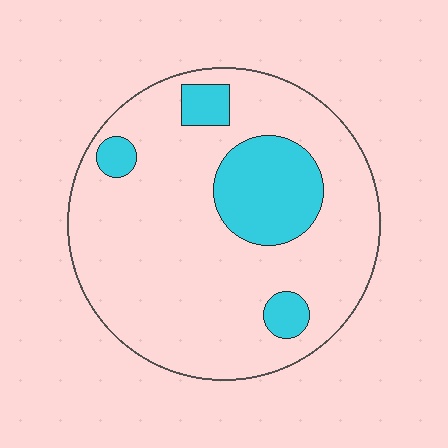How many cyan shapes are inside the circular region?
4.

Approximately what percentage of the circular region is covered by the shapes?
Approximately 20%.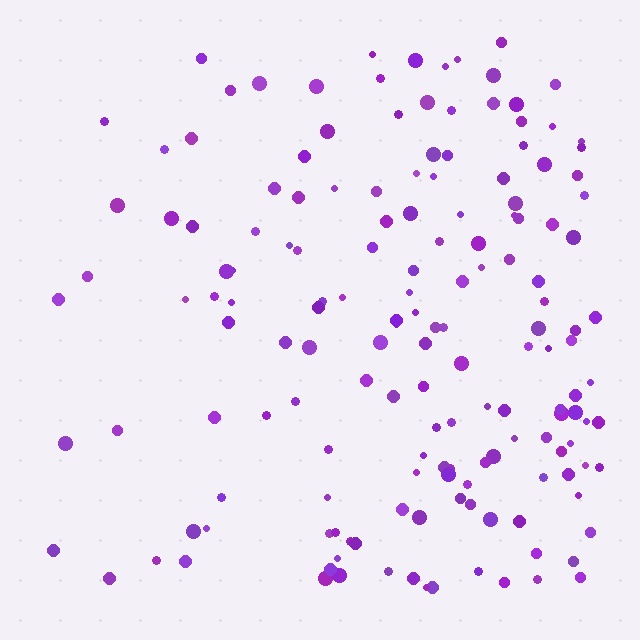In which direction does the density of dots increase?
From left to right, with the right side densest.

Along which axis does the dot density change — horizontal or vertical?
Horizontal.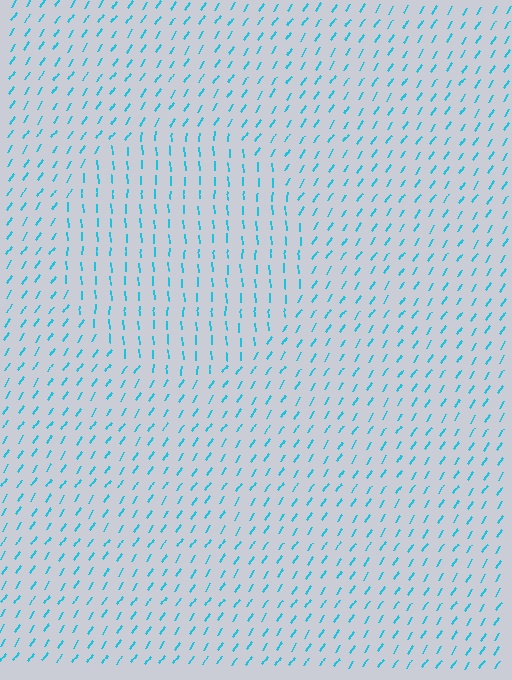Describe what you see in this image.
The image is filled with small cyan line segments. A circle region in the image has lines oriented differently from the surrounding lines, creating a visible texture boundary.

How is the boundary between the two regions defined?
The boundary is defined purely by a change in line orientation (approximately 36 degrees difference). All lines are the same color and thickness.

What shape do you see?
I see a circle.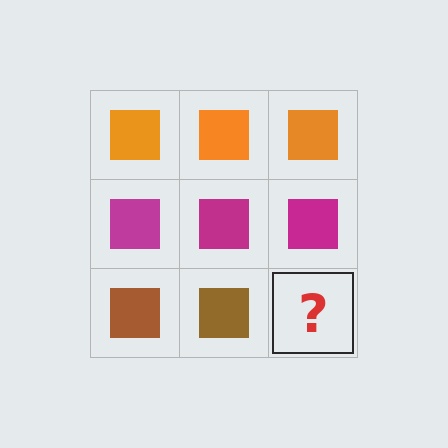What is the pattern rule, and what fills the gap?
The rule is that each row has a consistent color. The gap should be filled with a brown square.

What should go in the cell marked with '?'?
The missing cell should contain a brown square.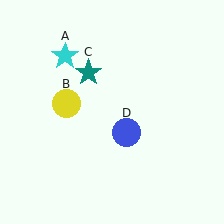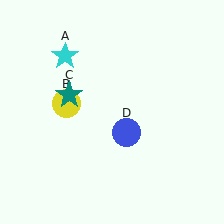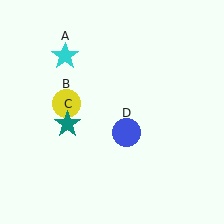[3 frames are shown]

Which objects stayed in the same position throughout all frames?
Cyan star (object A) and yellow circle (object B) and blue circle (object D) remained stationary.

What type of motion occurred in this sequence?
The teal star (object C) rotated counterclockwise around the center of the scene.